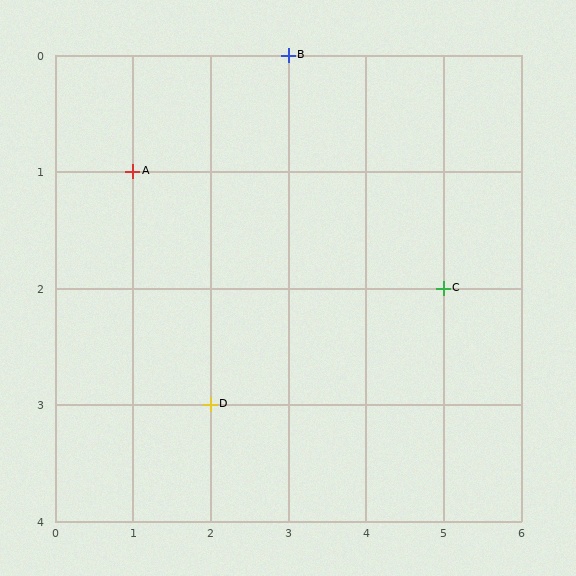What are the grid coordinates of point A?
Point A is at grid coordinates (1, 1).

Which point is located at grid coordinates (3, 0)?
Point B is at (3, 0).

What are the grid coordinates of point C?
Point C is at grid coordinates (5, 2).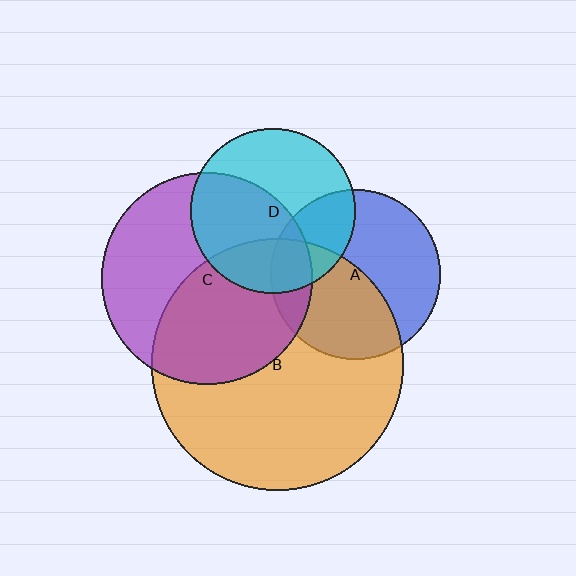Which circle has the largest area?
Circle B (orange).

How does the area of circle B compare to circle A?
Approximately 2.2 times.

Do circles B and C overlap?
Yes.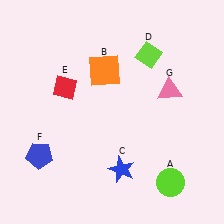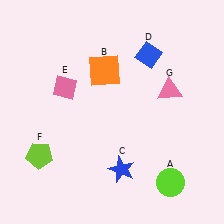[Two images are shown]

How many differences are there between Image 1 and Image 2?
There are 3 differences between the two images.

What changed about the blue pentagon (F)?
In Image 1, F is blue. In Image 2, it changed to lime.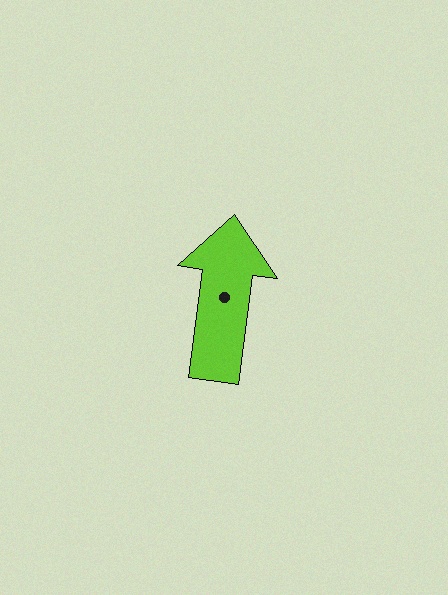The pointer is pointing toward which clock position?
Roughly 12 o'clock.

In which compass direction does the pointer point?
North.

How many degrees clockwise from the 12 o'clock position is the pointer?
Approximately 7 degrees.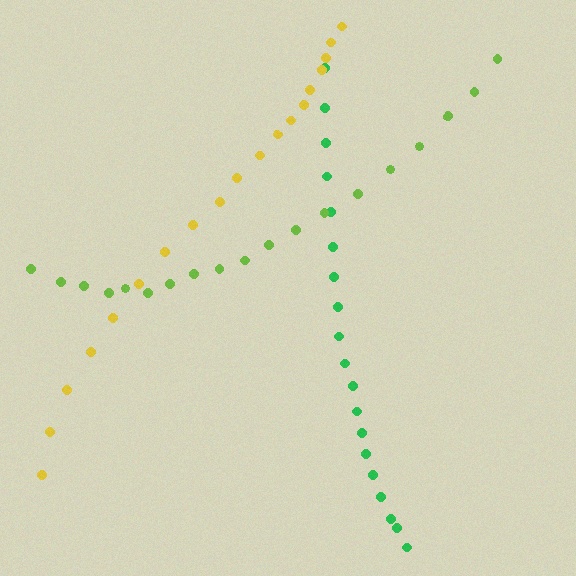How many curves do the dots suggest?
There are 3 distinct paths.